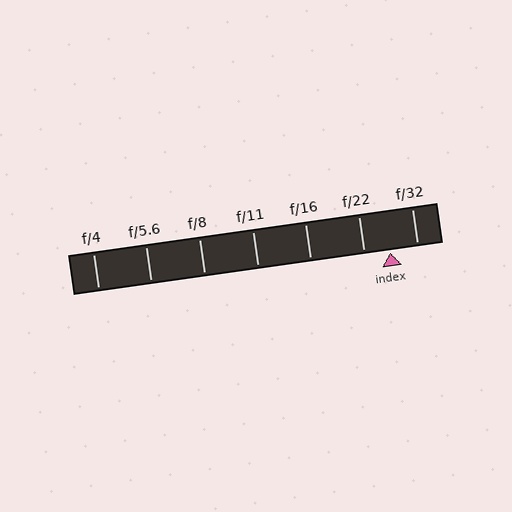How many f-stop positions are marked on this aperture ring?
There are 7 f-stop positions marked.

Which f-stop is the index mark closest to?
The index mark is closest to f/22.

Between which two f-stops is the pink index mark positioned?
The index mark is between f/22 and f/32.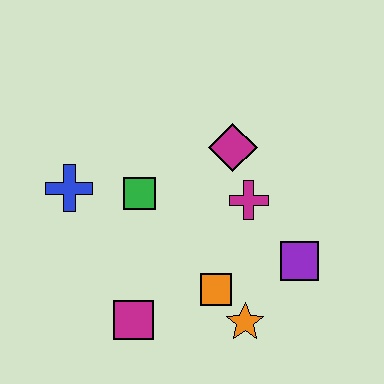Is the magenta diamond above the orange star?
Yes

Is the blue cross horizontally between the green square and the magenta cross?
No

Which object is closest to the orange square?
The orange star is closest to the orange square.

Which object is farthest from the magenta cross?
The blue cross is farthest from the magenta cross.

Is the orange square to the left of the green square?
No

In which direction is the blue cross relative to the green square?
The blue cross is to the left of the green square.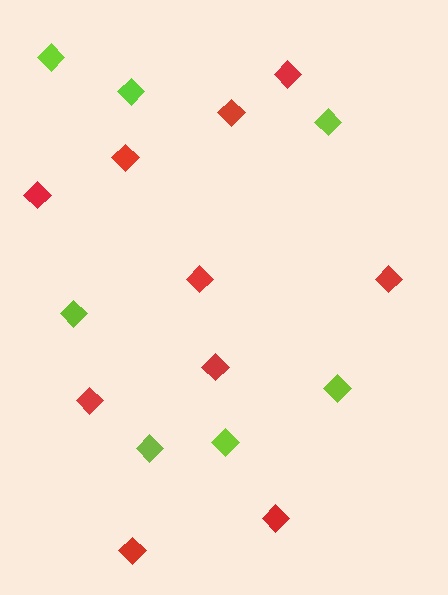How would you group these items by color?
There are 2 groups: one group of red diamonds (10) and one group of lime diamonds (7).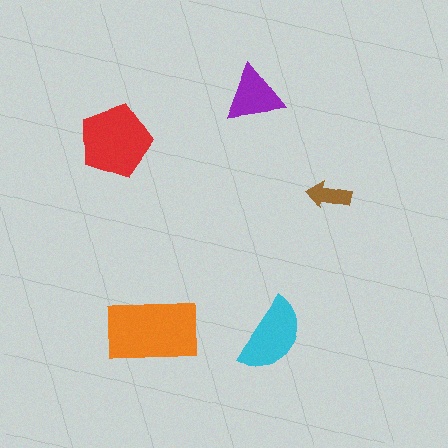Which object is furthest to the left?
The red pentagon is leftmost.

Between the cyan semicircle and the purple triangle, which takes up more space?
The cyan semicircle.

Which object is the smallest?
The brown arrow.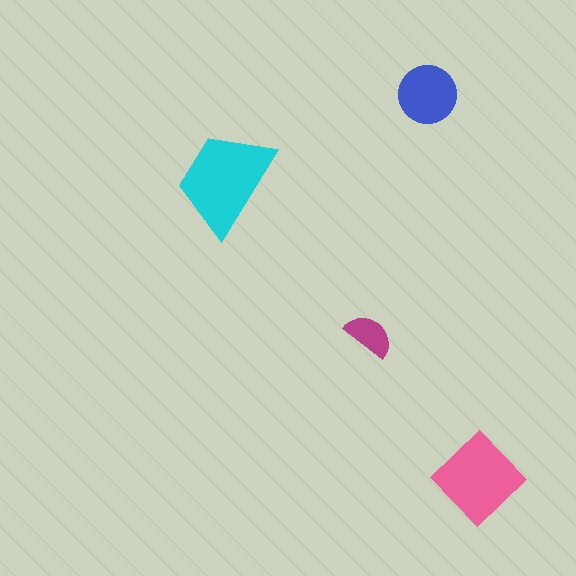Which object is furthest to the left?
The cyan trapezoid is leftmost.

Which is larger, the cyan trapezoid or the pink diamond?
The cyan trapezoid.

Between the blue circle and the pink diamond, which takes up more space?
The pink diamond.